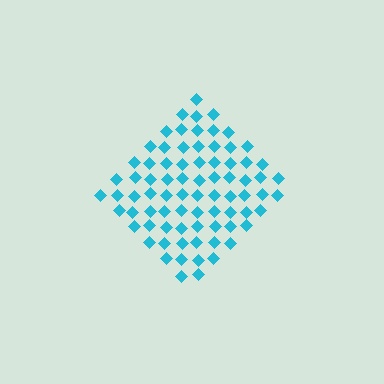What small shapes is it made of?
It is made of small diamonds.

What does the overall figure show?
The overall figure shows a diamond.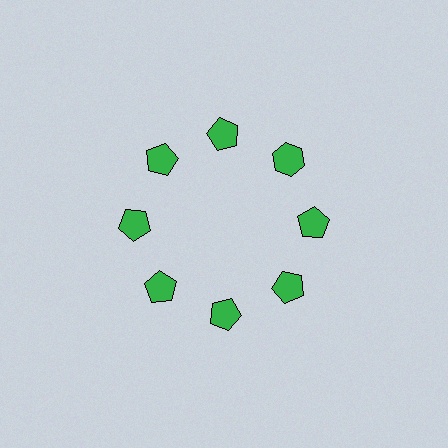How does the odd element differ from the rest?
It has a different shape: hexagon instead of pentagon.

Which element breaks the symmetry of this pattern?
The green hexagon at roughly the 2 o'clock position breaks the symmetry. All other shapes are green pentagons.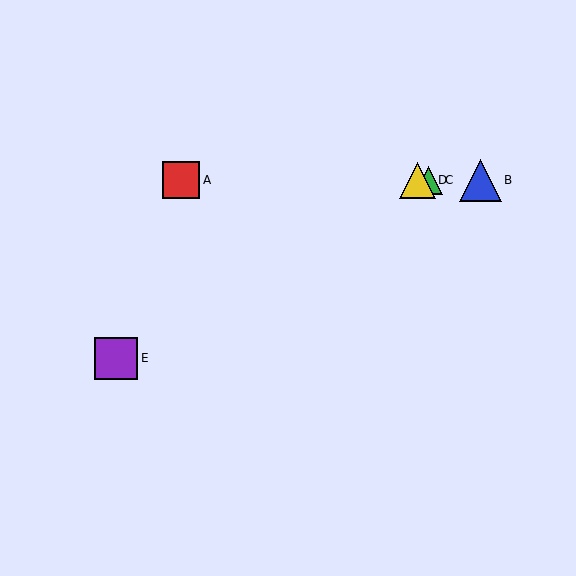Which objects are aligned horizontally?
Objects A, B, C, D are aligned horizontally.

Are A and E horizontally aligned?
No, A is at y≈180 and E is at y≈358.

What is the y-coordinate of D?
Object D is at y≈180.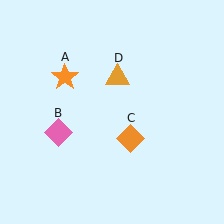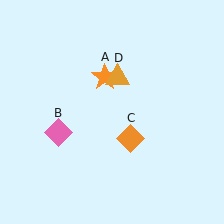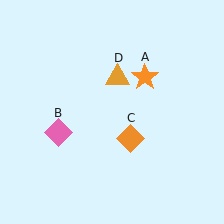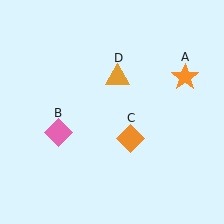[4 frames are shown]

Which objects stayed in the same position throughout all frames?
Pink diamond (object B) and orange diamond (object C) and orange triangle (object D) remained stationary.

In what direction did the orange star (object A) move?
The orange star (object A) moved right.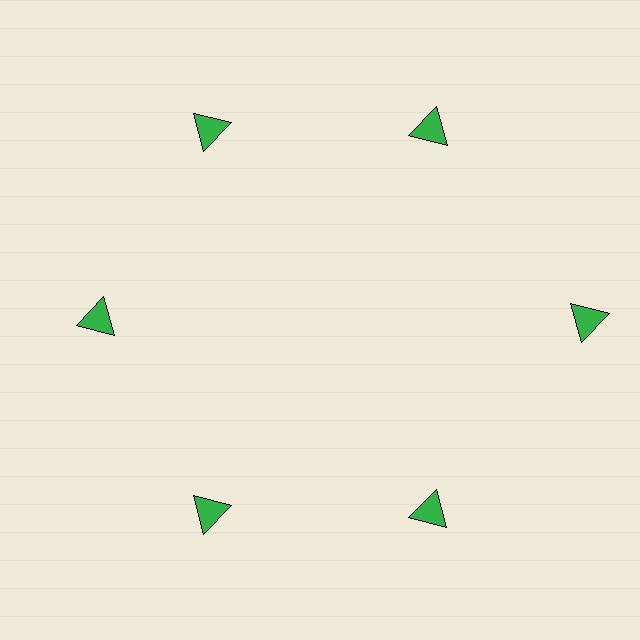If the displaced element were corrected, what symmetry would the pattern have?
It would have 6-fold rotational symmetry — the pattern would map onto itself every 60 degrees.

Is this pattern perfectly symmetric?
No. The 6 green triangles are arranged in a ring, but one element near the 3 o'clock position is pushed outward from the center, breaking the 6-fold rotational symmetry.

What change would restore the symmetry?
The symmetry would be restored by moving it inward, back onto the ring so that all 6 triangles sit at equal angles and equal distance from the center.